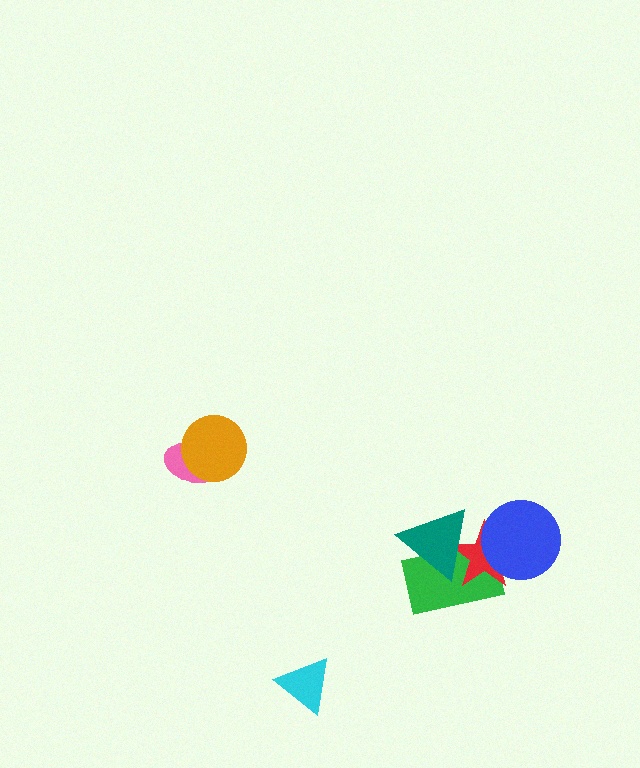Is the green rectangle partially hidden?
Yes, it is partially covered by another shape.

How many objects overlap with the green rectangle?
3 objects overlap with the green rectangle.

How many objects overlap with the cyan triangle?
0 objects overlap with the cyan triangle.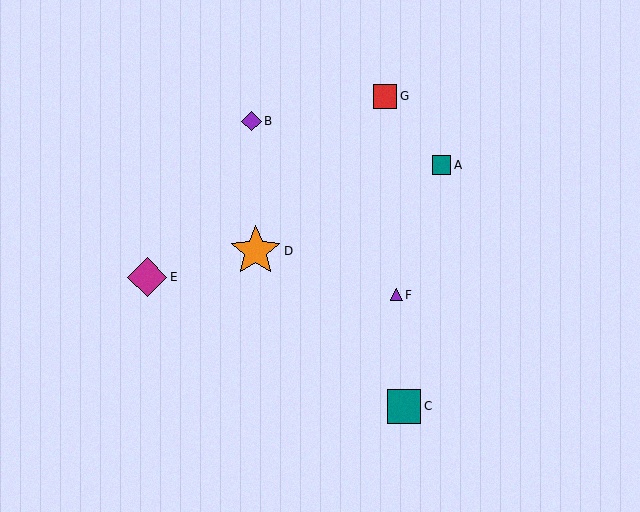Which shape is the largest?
The orange star (labeled D) is the largest.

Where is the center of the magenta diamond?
The center of the magenta diamond is at (147, 277).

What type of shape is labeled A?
Shape A is a teal square.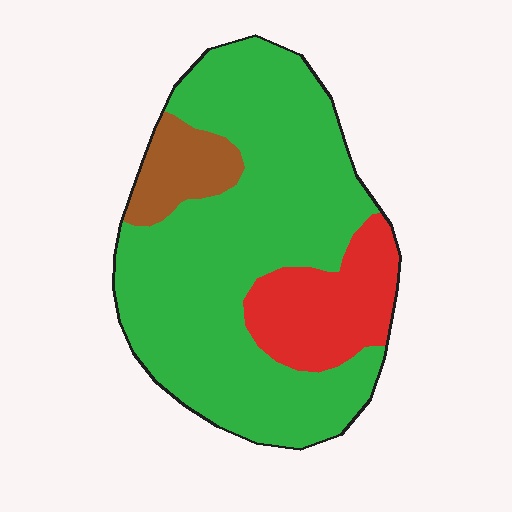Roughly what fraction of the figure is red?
Red takes up less than a quarter of the figure.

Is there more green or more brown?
Green.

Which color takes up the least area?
Brown, at roughly 10%.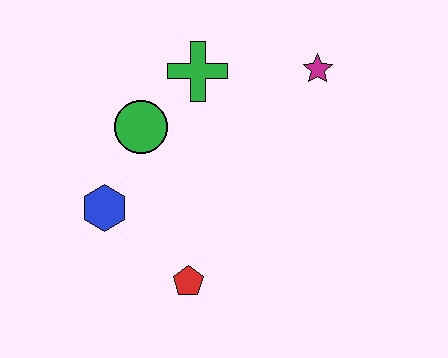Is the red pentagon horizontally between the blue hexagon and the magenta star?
Yes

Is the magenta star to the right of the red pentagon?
Yes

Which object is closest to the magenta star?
The green cross is closest to the magenta star.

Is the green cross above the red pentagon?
Yes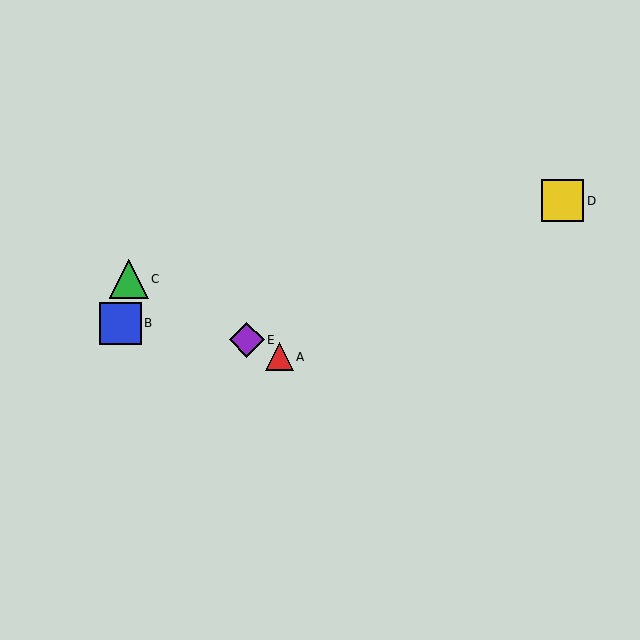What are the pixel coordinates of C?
Object C is at (129, 279).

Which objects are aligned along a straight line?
Objects A, C, E are aligned along a straight line.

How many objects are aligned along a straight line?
3 objects (A, C, E) are aligned along a straight line.